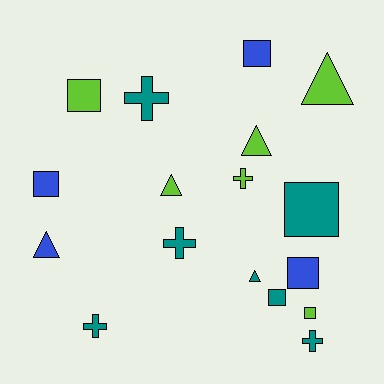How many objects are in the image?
There are 17 objects.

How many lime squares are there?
There are 2 lime squares.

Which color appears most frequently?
Teal, with 7 objects.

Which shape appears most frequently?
Square, with 7 objects.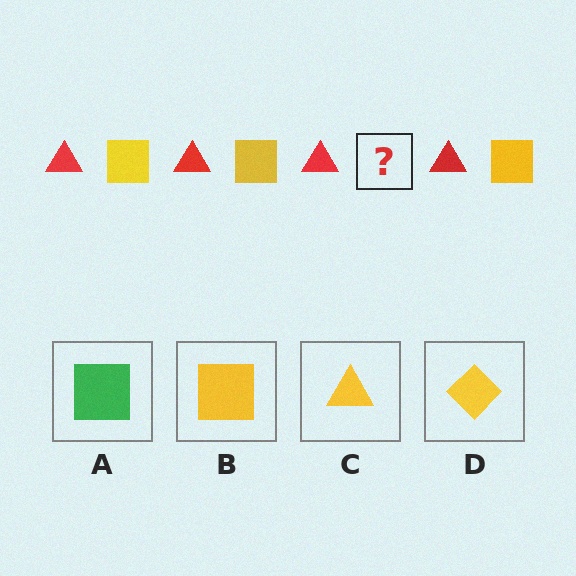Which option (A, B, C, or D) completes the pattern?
B.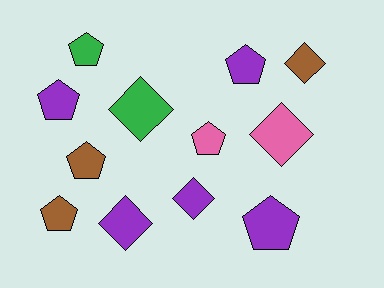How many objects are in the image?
There are 12 objects.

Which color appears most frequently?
Purple, with 5 objects.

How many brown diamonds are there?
There is 1 brown diamond.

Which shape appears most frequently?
Pentagon, with 7 objects.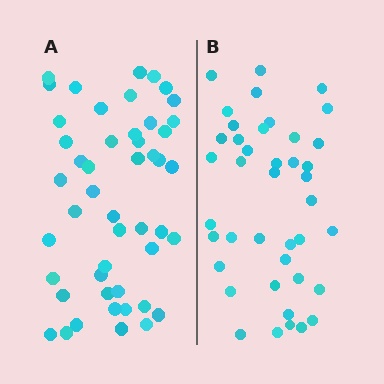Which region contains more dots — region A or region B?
Region A (the left region) has more dots.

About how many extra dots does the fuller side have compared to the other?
Region A has roughly 8 or so more dots than region B.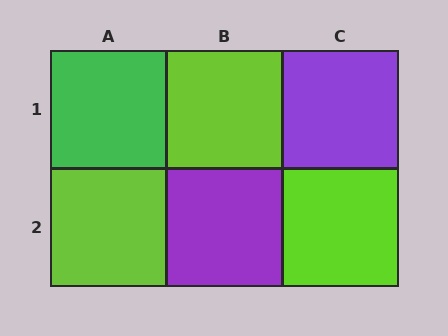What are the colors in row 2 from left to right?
Lime, purple, lime.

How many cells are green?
1 cell is green.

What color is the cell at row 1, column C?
Purple.